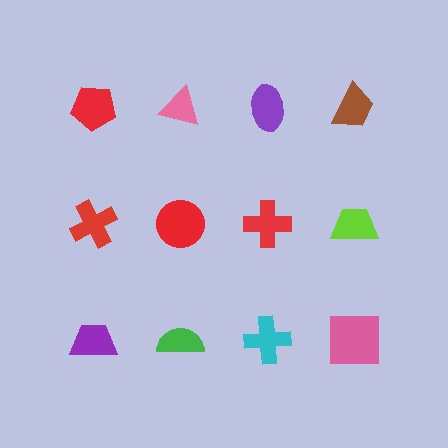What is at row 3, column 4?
A pink square.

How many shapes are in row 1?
4 shapes.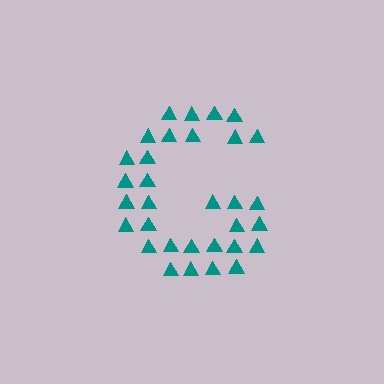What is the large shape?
The large shape is the letter G.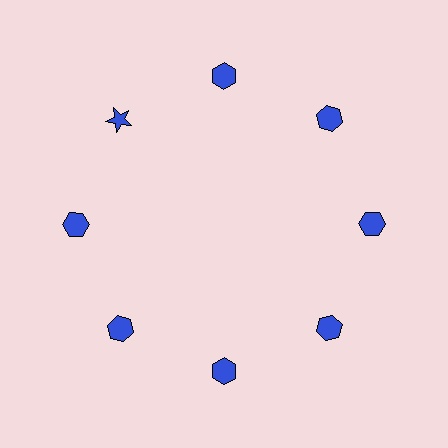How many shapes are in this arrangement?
There are 8 shapes arranged in a ring pattern.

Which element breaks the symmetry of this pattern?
The blue star at roughly the 10 o'clock position breaks the symmetry. All other shapes are blue hexagons.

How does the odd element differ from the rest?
It has a different shape: star instead of hexagon.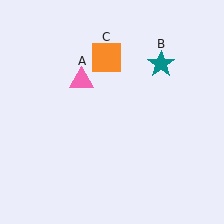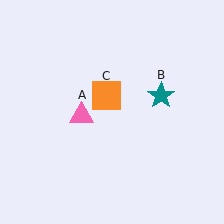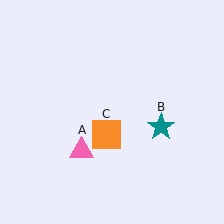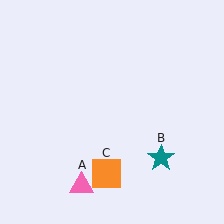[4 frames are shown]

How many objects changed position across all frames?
3 objects changed position: pink triangle (object A), teal star (object B), orange square (object C).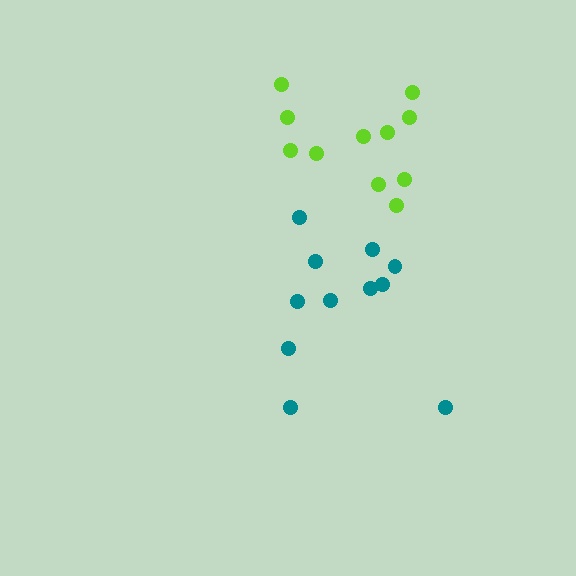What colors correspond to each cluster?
The clusters are colored: teal, lime.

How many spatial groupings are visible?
There are 2 spatial groupings.